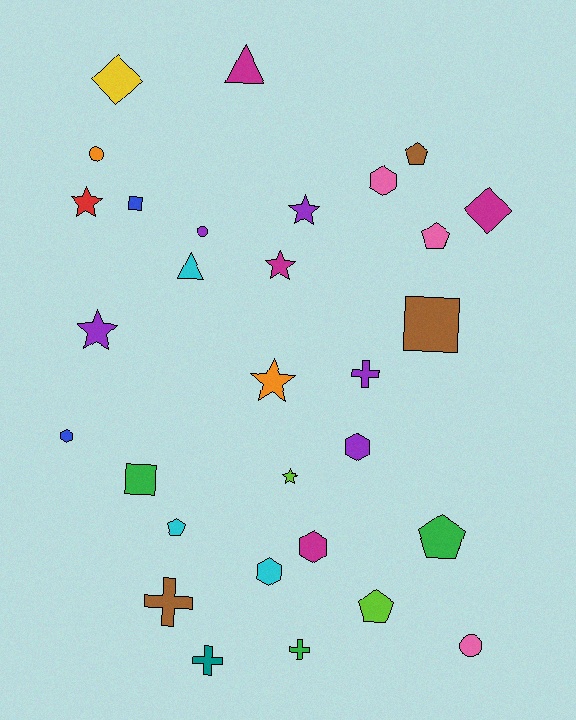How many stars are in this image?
There are 6 stars.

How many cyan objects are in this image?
There are 3 cyan objects.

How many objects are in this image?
There are 30 objects.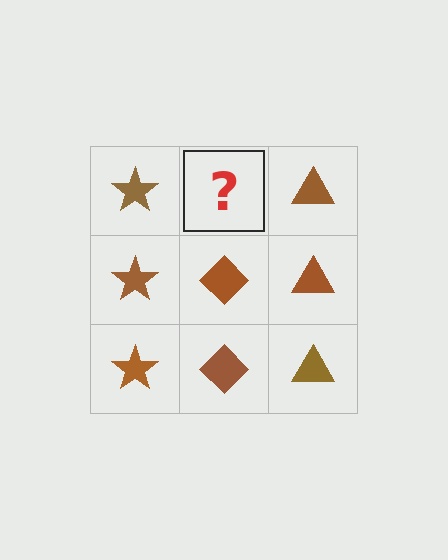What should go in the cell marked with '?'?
The missing cell should contain a brown diamond.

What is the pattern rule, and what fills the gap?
The rule is that each column has a consistent shape. The gap should be filled with a brown diamond.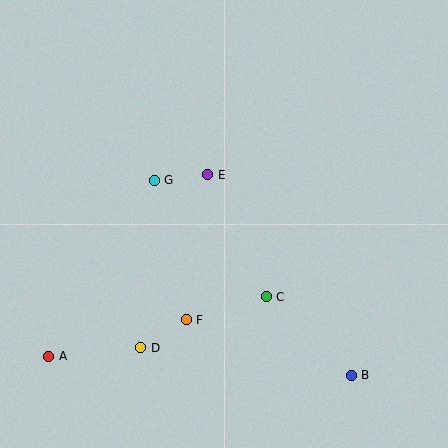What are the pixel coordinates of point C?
Point C is at (266, 297).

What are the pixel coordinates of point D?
Point D is at (141, 348).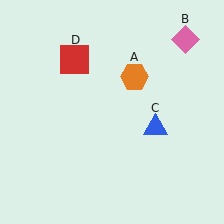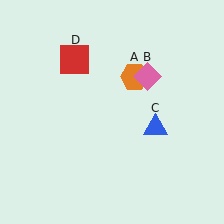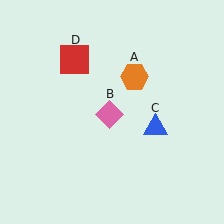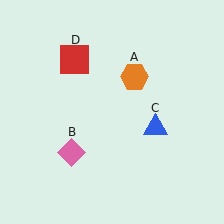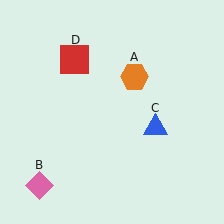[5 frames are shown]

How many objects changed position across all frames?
1 object changed position: pink diamond (object B).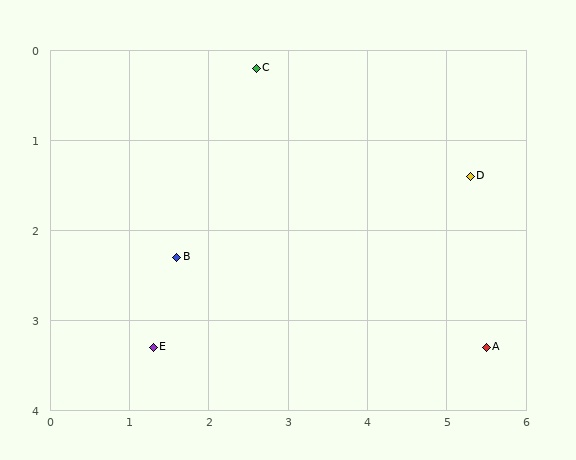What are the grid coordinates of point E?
Point E is at approximately (1.3, 3.3).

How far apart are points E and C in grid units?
Points E and C are about 3.4 grid units apart.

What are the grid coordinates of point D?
Point D is at approximately (5.3, 1.4).